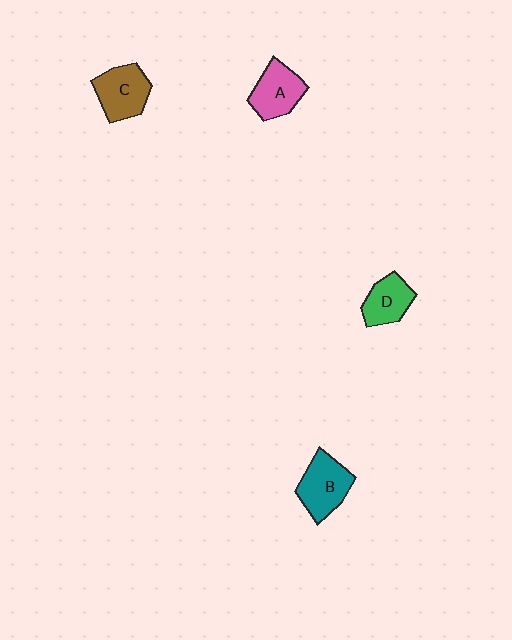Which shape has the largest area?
Shape B (teal).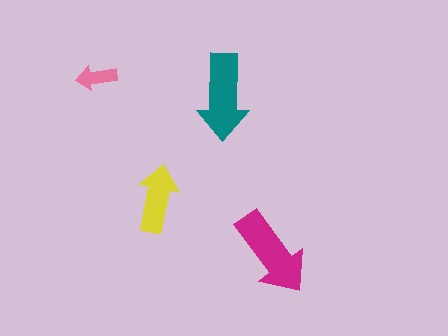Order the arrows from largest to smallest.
the magenta one, the teal one, the yellow one, the pink one.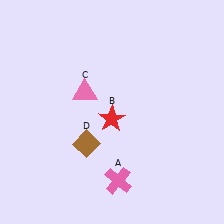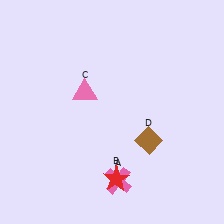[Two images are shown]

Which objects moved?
The objects that moved are: the red star (B), the brown diamond (D).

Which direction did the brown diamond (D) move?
The brown diamond (D) moved right.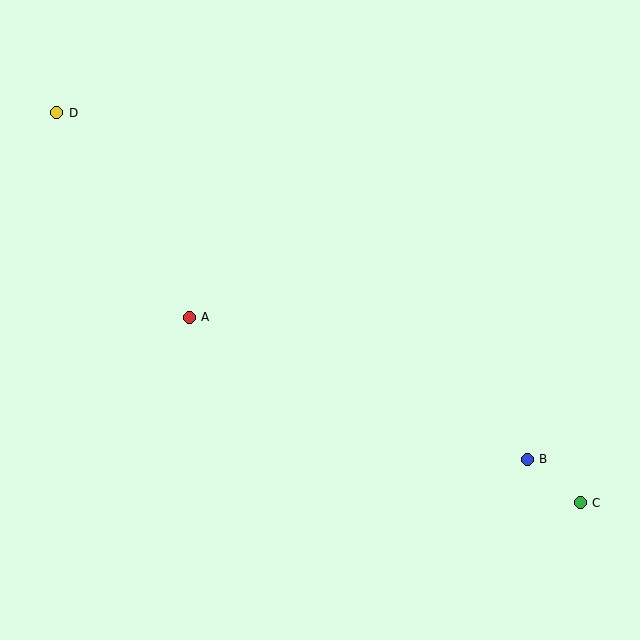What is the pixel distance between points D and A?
The distance between D and A is 244 pixels.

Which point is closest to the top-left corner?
Point D is closest to the top-left corner.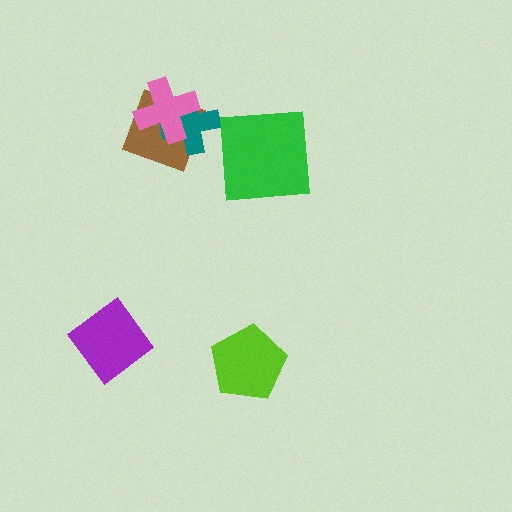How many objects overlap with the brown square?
2 objects overlap with the brown square.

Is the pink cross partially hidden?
No, no other shape covers it.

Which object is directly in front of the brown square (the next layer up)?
The teal cross is directly in front of the brown square.